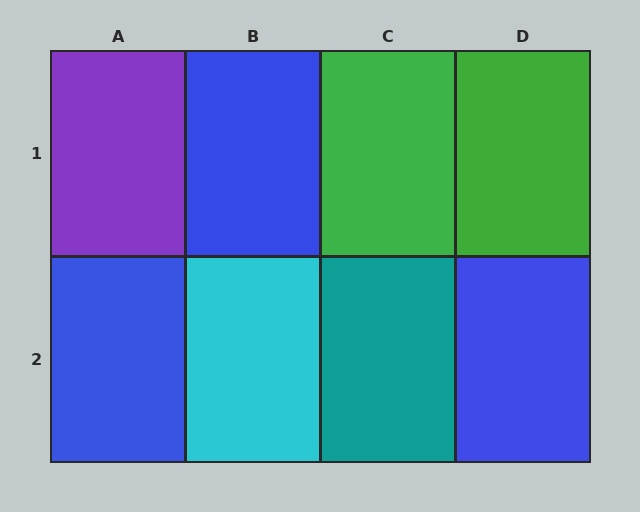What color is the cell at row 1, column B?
Blue.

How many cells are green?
2 cells are green.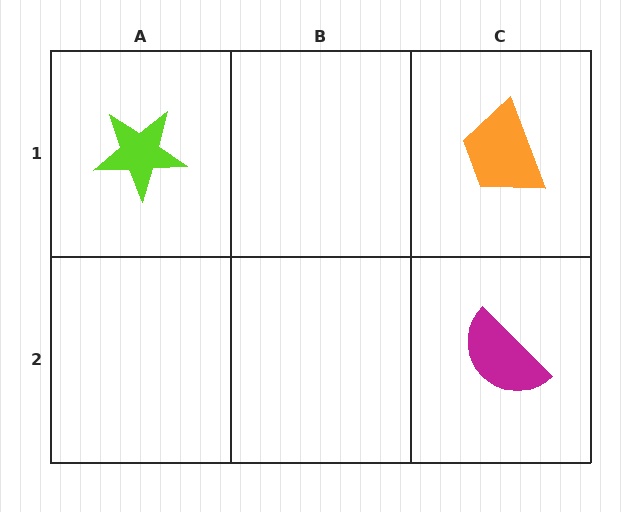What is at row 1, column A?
A lime star.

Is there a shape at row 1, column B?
No, that cell is empty.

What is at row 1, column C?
An orange trapezoid.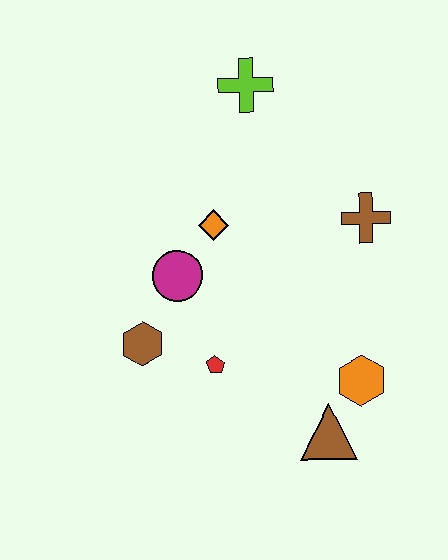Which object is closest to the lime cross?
The orange diamond is closest to the lime cross.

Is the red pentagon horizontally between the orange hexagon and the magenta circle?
Yes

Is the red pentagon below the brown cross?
Yes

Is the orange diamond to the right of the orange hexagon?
No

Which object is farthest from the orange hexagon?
The lime cross is farthest from the orange hexagon.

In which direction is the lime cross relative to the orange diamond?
The lime cross is above the orange diamond.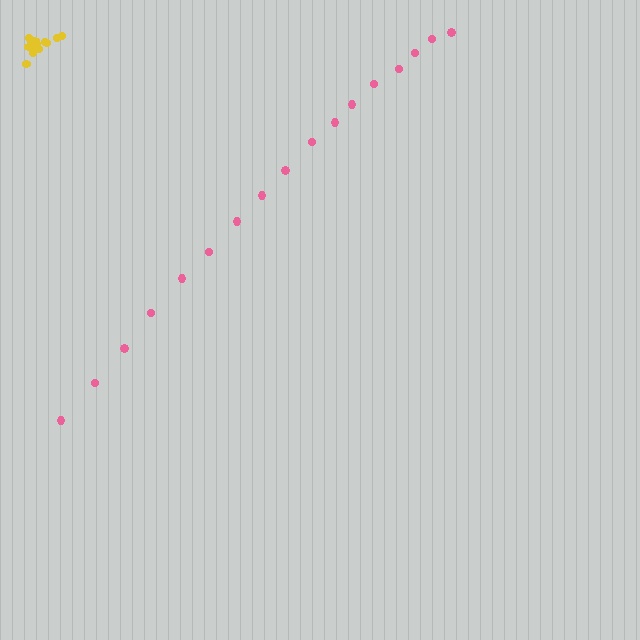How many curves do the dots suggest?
There are 2 distinct paths.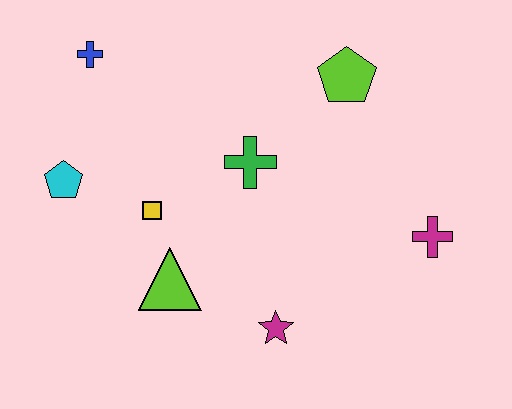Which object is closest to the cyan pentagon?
The yellow square is closest to the cyan pentagon.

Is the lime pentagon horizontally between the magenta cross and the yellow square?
Yes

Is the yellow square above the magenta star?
Yes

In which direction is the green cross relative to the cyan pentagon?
The green cross is to the right of the cyan pentagon.